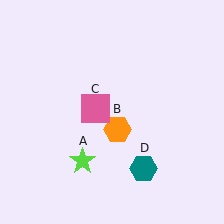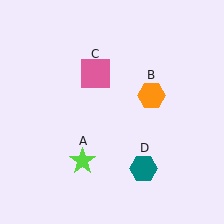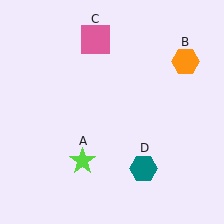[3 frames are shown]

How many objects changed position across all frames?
2 objects changed position: orange hexagon (object B), pink square (object C).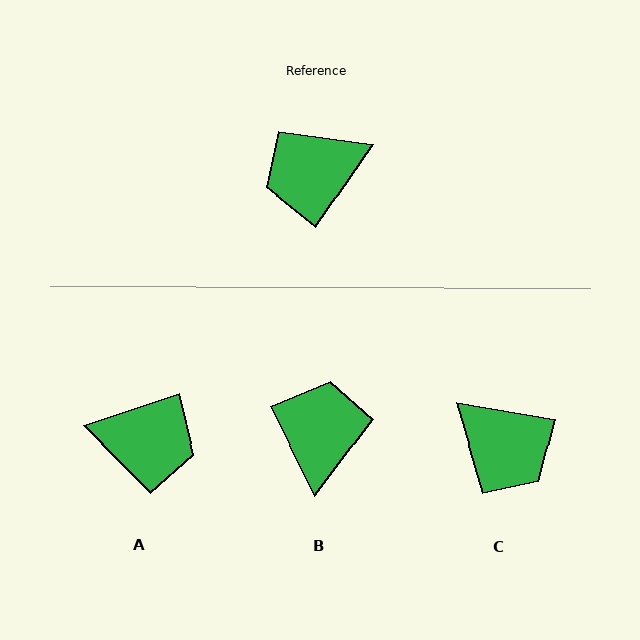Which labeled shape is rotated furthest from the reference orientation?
A, about 143 degrees away.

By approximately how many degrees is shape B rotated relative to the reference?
Approximately 119 degrees clockwise.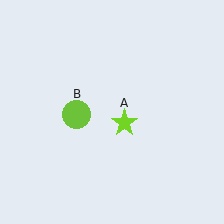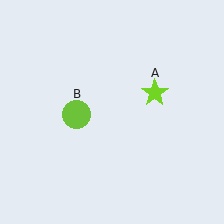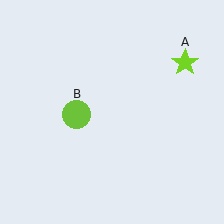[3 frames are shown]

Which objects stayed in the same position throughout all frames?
Lime circle (object B) remained stationary.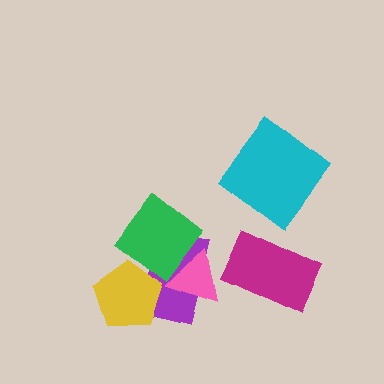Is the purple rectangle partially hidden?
Yes, it is partially covered by another shape.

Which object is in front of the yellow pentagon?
The green diamond is in front of the yellow pentagon.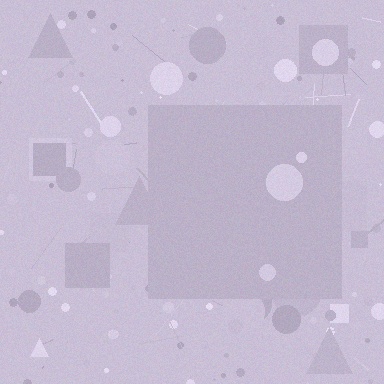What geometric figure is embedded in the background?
A square is embedded in the background.